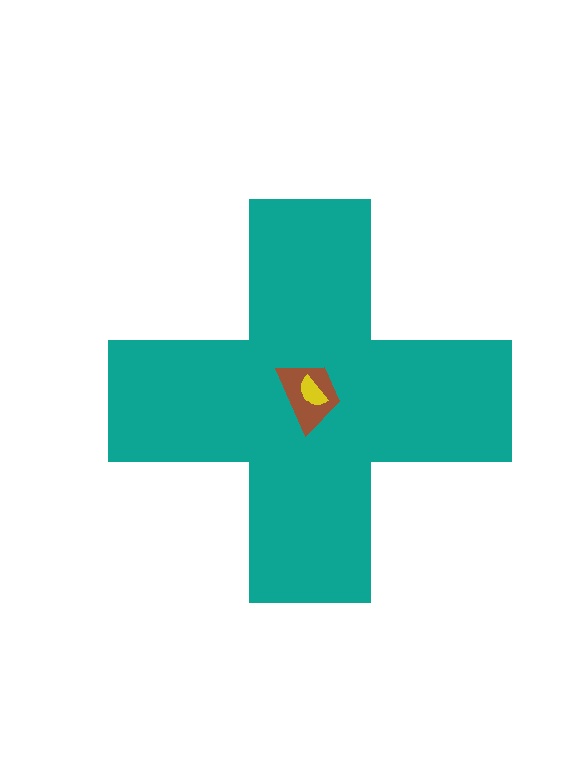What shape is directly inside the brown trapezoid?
The yellow semicircle.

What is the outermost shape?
The teal cross.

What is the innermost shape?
The yellow semicircle.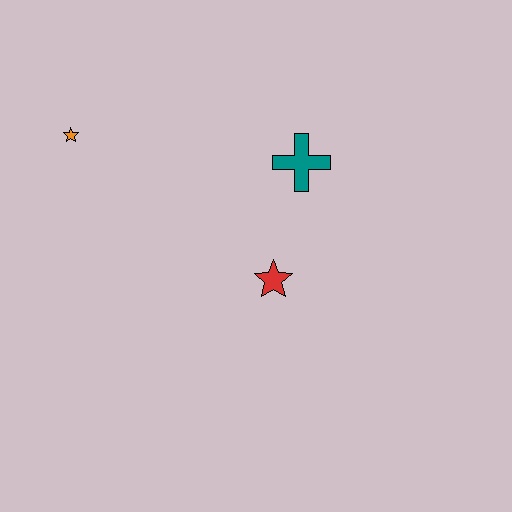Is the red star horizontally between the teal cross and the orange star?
Yes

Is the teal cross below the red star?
No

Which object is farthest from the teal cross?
The orange star is farthest from the teal cross.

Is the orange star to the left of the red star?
Yes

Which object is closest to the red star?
The teal cross is closest to the red star.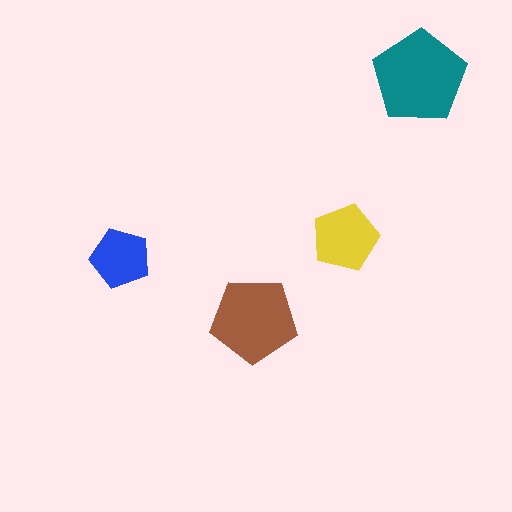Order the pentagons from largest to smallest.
the teal one, the brown one, the yellow one, the blue one.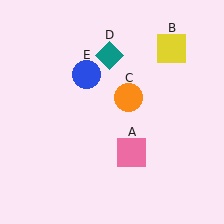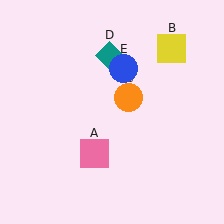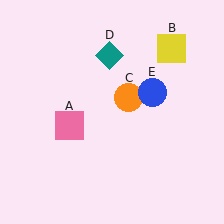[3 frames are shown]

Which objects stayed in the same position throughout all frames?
Yellow square (object B) and orange circle (object C) and teal diamond (object D) remained stationary.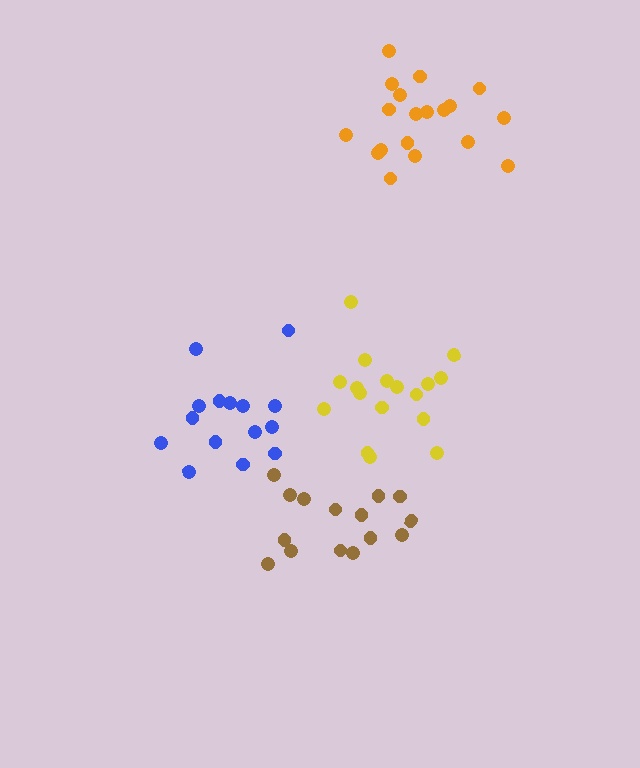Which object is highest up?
The orange cluster is topmost.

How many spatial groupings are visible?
There are 4 spatial groupings.